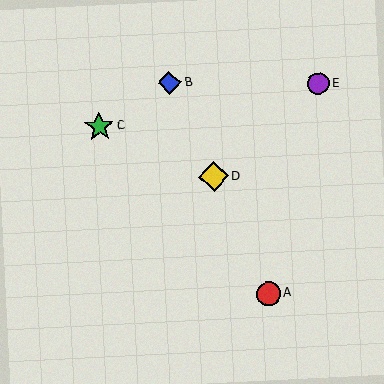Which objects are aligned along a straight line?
Objects A, B, D are aligned along a straight line.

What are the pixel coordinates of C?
Object C is at (99, 127).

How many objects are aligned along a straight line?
3 objects (A, B, D) are aligned along a straight line.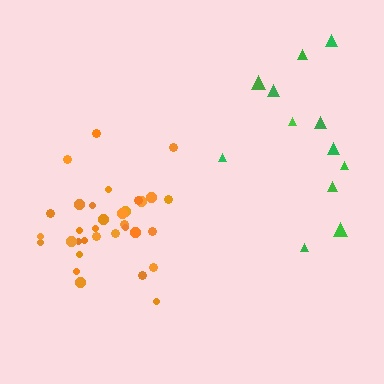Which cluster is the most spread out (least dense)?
Green.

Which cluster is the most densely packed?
Orange.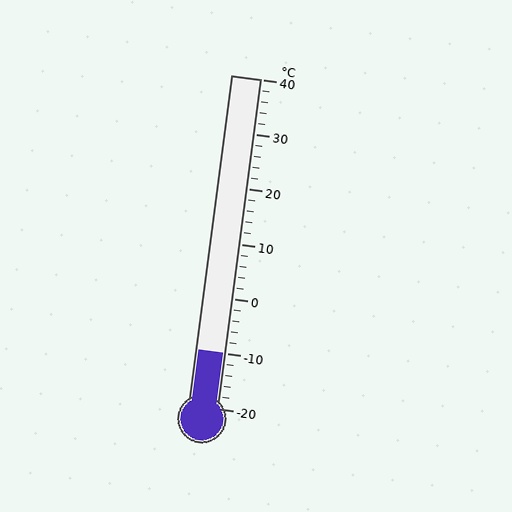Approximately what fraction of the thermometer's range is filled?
The thermometer is filled to approximately 15% of its range.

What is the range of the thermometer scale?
The thermometer scale ranges from -20°C to 40°C.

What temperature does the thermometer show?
The thermometer shows approximately -10°C.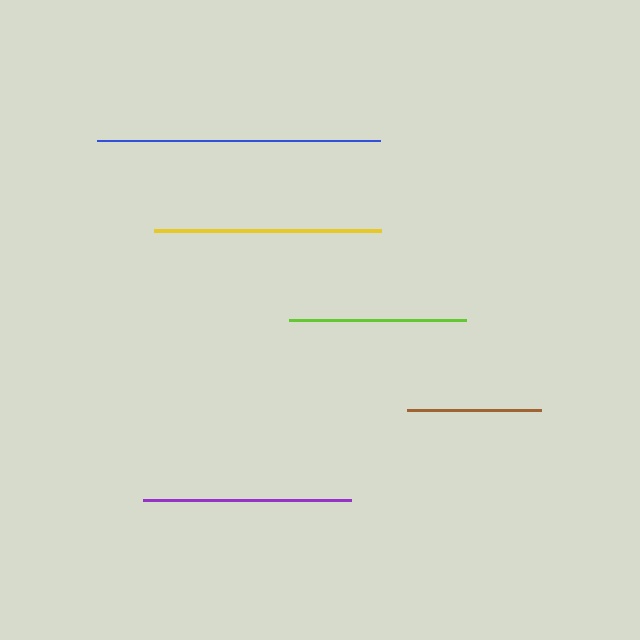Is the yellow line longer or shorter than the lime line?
The yellow line is longer than the lime line.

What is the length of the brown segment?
The brown segment is approximately 135 pixels long.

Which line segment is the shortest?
The brown line is the shortest at approximately 135 pixels.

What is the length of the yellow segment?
The yellow segment is approximately 227 pixels long.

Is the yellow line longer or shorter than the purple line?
The yellow line is longer than the purple line.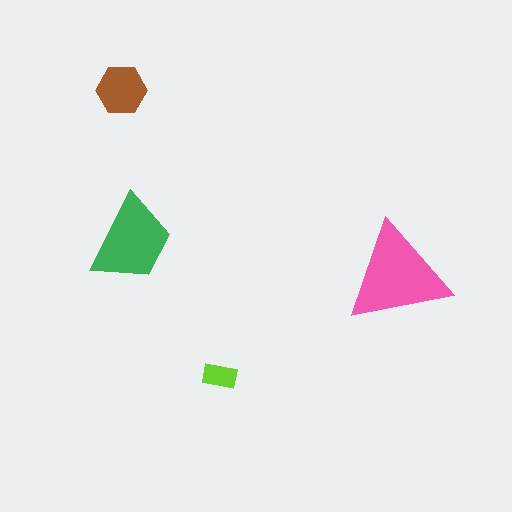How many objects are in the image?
There are 4 objects in the image.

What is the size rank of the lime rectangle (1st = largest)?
4th.